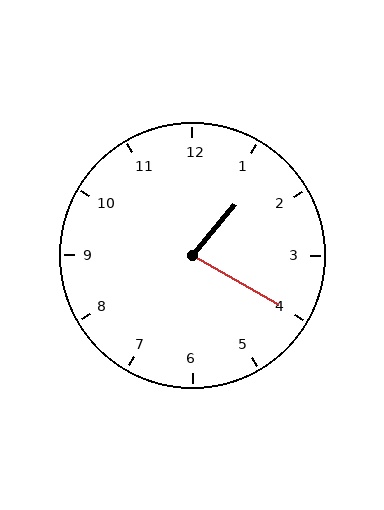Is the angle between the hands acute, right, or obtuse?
It is acute.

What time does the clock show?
1:20.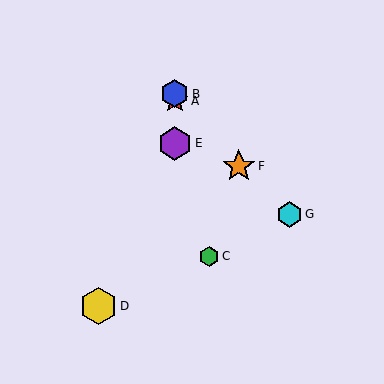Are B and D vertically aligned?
No, B is at x≈175 and D is at x≈98.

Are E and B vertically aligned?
Yes, both are at x≈175.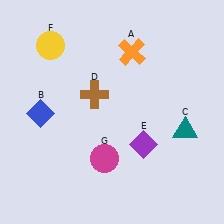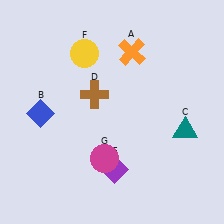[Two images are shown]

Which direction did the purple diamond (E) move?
The purple diamond (E) moved left.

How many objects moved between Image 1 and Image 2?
2 objects moved between the two images.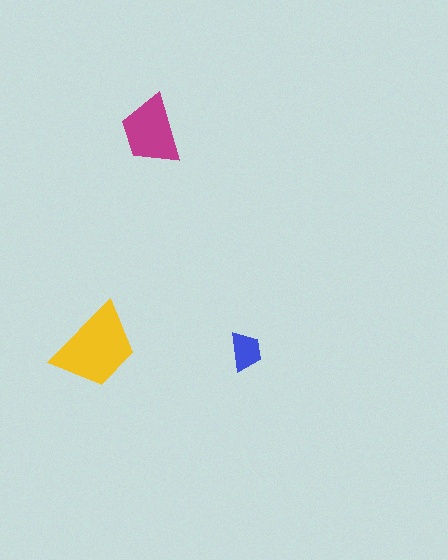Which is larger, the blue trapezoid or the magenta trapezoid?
The magenta one.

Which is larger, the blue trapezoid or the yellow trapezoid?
The yellow one.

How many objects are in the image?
There are 3 objects in the image.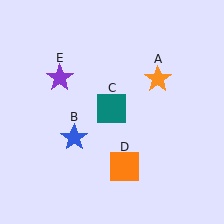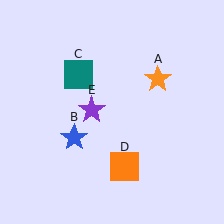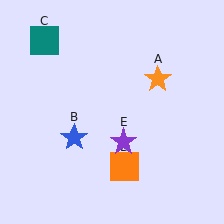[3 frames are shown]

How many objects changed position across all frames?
2 objects changed position: teal square (object C), purple star (object E).